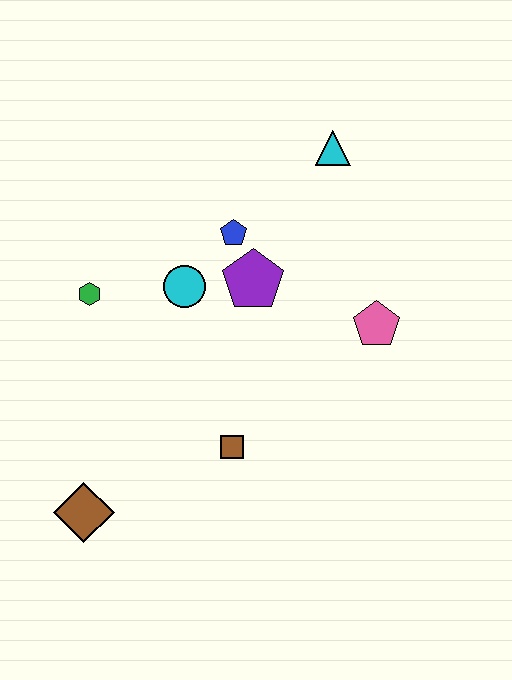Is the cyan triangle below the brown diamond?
No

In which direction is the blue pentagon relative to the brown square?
The blue pentagon is above the brown square.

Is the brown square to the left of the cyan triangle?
Yes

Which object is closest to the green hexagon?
The cyan circle is closest to the green hexagon.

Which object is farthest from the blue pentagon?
The brown diamond is farthest from the blue pentagon.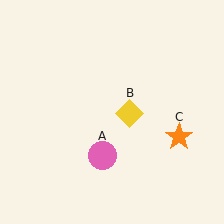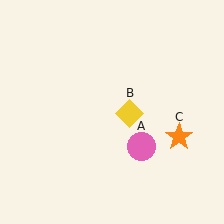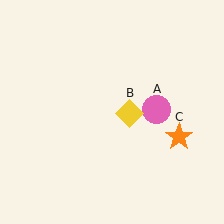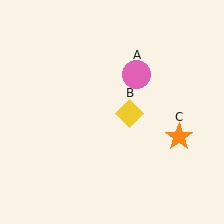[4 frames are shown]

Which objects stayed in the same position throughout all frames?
Yellow diamond (object B) and orange star (object C) remained stationary.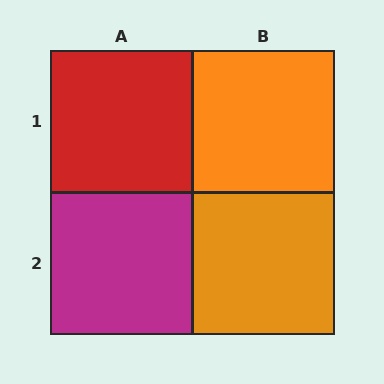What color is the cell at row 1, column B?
Orange.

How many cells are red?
1 cell is red.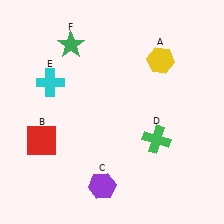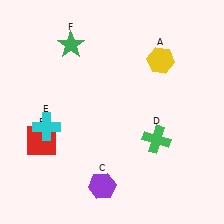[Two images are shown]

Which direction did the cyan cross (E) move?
The cyan cross (E) moved down.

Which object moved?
The cyan cross (E) moved down.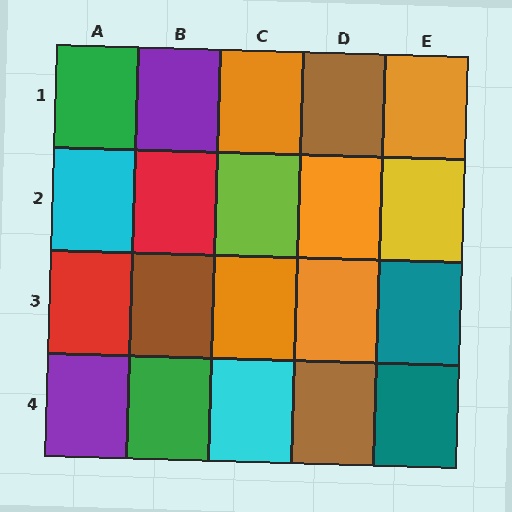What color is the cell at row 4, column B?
Green.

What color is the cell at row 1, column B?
Purple.